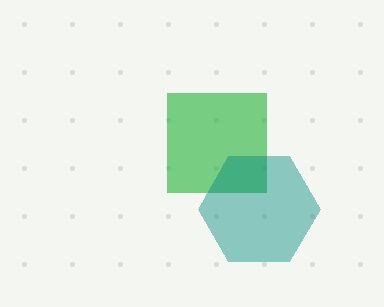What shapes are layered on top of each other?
The layered shapes are: a green square, a teal hexagon.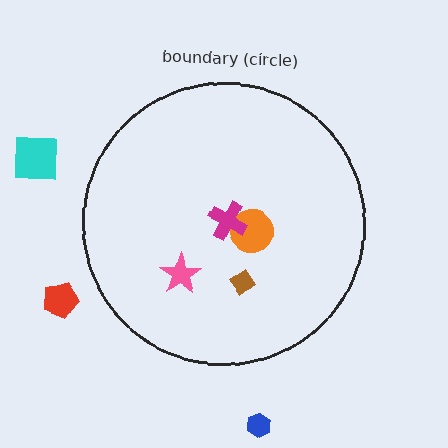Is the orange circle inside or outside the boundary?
Inside.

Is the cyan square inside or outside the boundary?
Outside.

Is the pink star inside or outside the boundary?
Inside.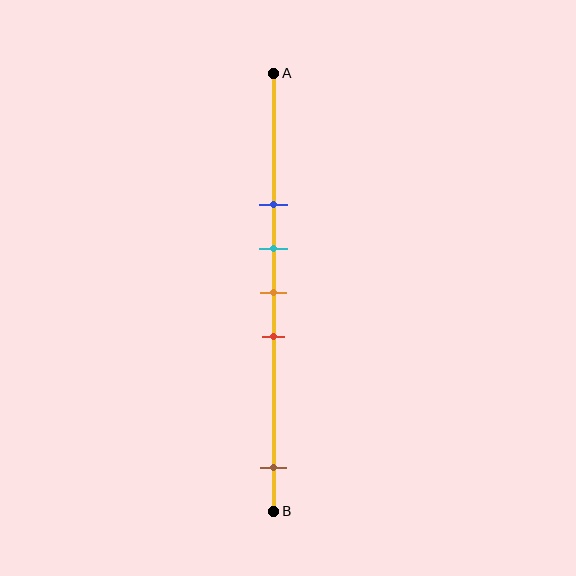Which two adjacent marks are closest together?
The cyan and orange marks are the closest adjacent pair.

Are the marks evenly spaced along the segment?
No, the marks are not evenly spaced.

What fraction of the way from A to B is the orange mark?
The orange mark is approximately 50% (0.5) of the way from A to B.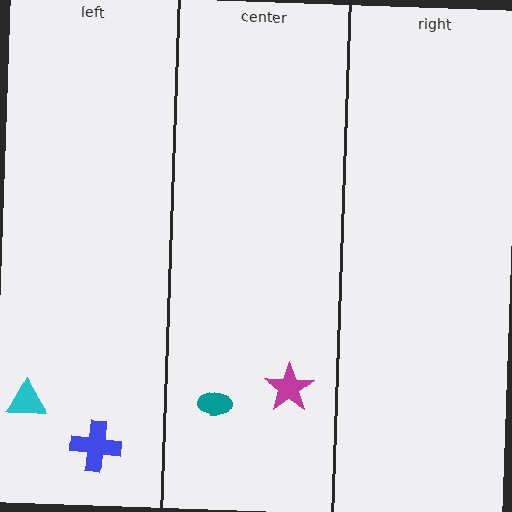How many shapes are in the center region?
2.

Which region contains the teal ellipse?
The center region.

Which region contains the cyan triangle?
The left region.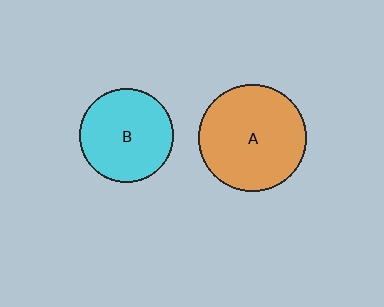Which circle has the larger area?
Circle A (orange).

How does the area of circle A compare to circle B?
Approximately 1.3 times.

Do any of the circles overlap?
No, none of the circles overlap.